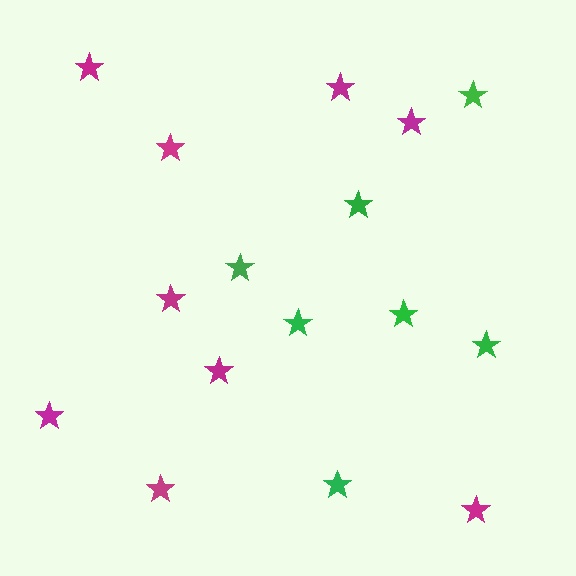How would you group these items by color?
There are 2 groups: one group of magenta stars (9) and one group of green stars (7).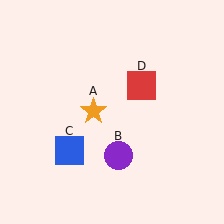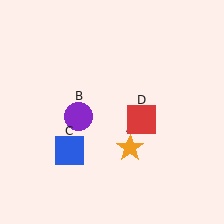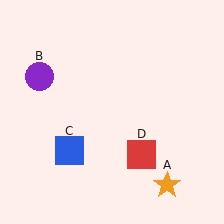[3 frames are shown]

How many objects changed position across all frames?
3 objects changed position: orange star (object A), purple circle (object B), red square (object D).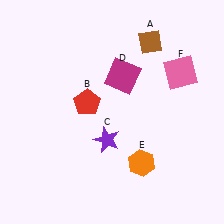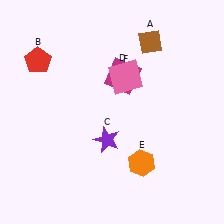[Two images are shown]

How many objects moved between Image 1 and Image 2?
2 objects moved between the two images.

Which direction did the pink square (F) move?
The pink square (F) moved left.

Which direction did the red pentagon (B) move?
The red pentagon (B) moved left.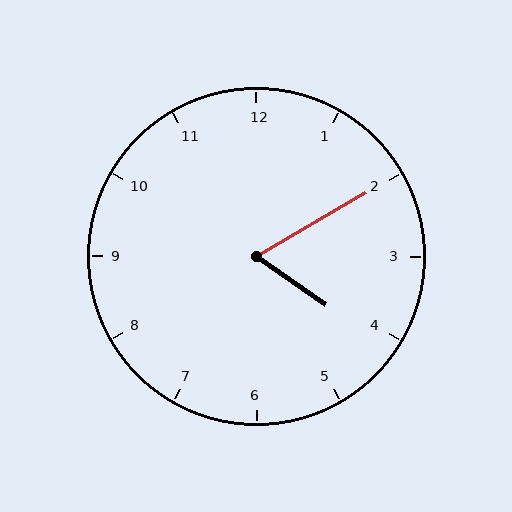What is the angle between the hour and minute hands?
Approximately 65 degrees.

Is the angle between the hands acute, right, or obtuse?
It is acute.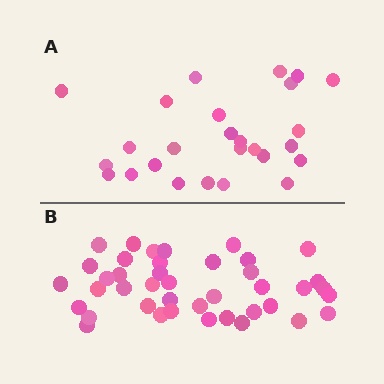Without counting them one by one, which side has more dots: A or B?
Region B (the bottom region) has more dots.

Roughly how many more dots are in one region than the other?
Region B has approximately 15 more dots than region A.